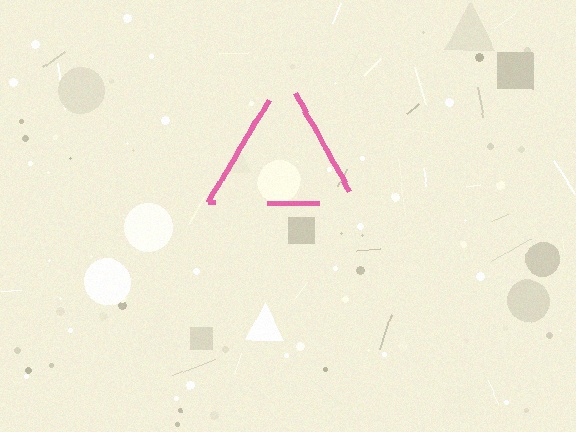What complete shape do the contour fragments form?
The contour fragments form a triangle.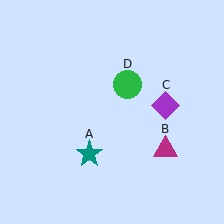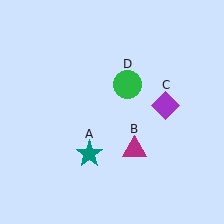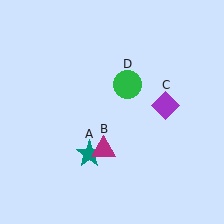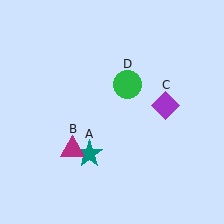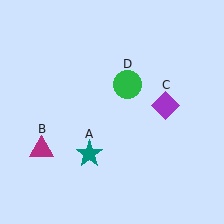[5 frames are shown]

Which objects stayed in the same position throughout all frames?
Teal star (object A) and purple diamond (object C) and green circle (object D) remained stationary.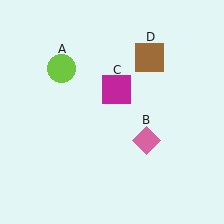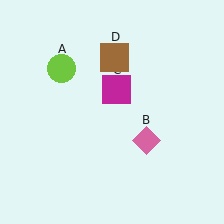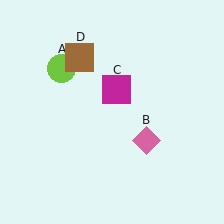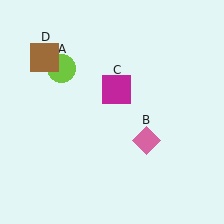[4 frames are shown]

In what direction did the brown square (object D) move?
The brown square (object D) moved left.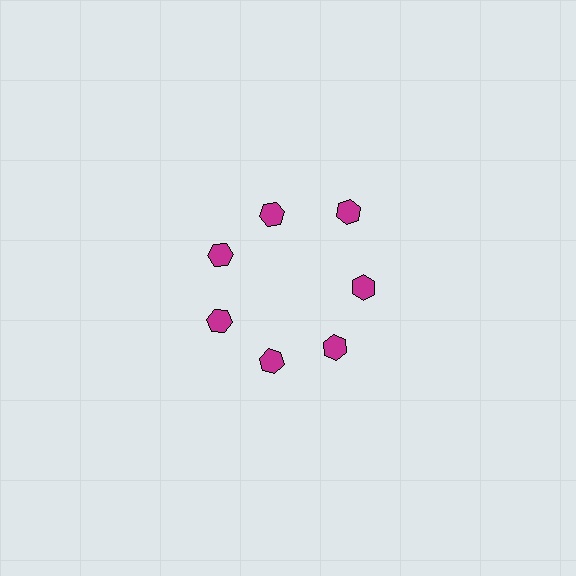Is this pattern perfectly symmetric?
No. The 7 magenta hexagons are arranged in a ring, but one element near the 1 o'clock position is pushed outward from the center, breaking the 7-fold rotational symmetry.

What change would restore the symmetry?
The symmetry would be restored by moving it inward, back onto the ring so that all 7 hexagons sit at equal angles and equal distance from the center.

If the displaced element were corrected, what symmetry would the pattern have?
It would have 7-fold rotational symmetry — the pattern would map onto itself every 51 degrees.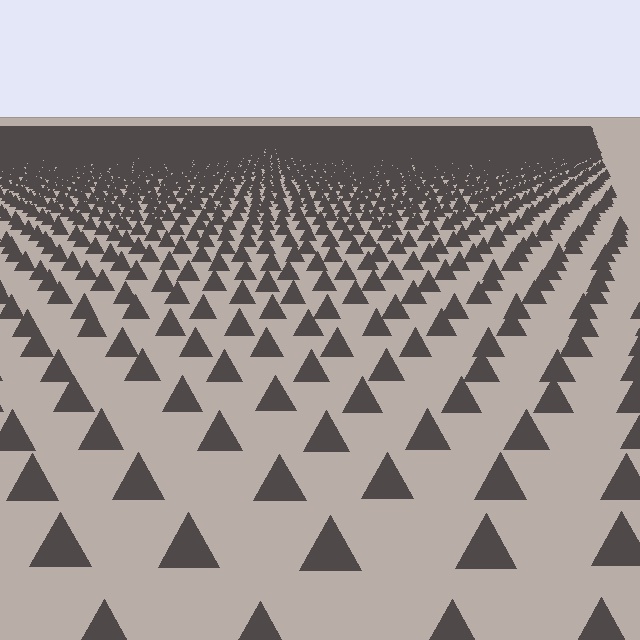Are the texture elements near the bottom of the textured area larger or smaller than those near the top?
Larger. Near the bottom, elements are closer to the viewer and appear at a bigger on-screen size.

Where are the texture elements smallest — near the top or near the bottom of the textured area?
Near the top.